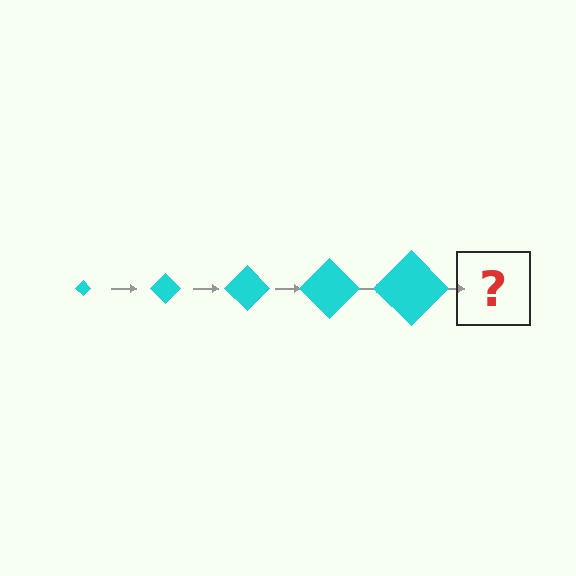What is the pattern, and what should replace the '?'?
The pattern is that the diamond gets progressively larger each step. The '?' should be a cyan diamond, larger than the previous one.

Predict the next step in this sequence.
The next step is a cyan diamond, larger than the previous one.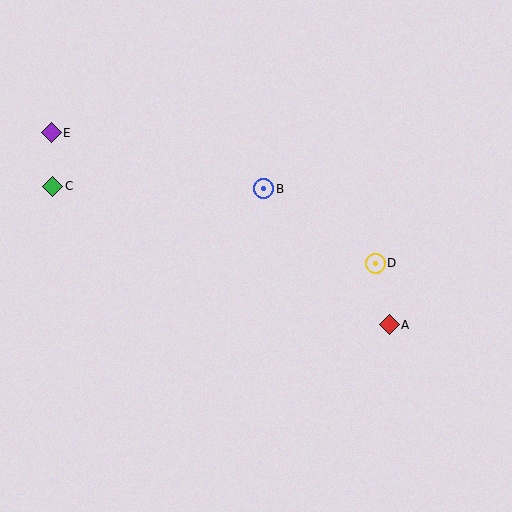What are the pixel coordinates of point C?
Point C is at (53, 186).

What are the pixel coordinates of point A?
Point A is at (389, 325).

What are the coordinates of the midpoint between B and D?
The midpoint between B and D is at (320, 226).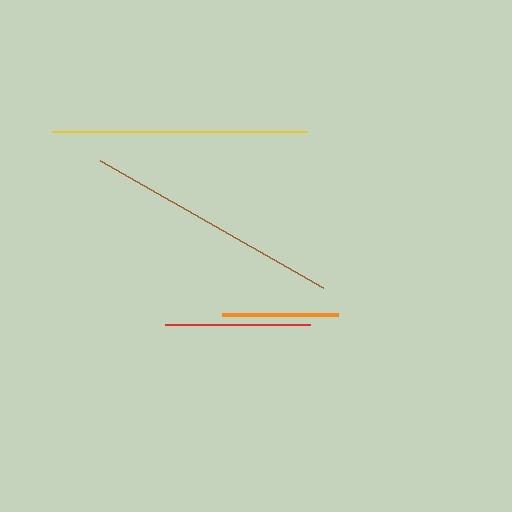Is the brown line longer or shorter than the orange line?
The brown line is longer than the orange line.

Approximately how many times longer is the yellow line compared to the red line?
The yellow line is approximately 1.8 times the length of the red line.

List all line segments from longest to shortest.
From longest to shortest: brown, yellow, red, orange.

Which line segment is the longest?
The brown line is the longest at approximately 257 pixels.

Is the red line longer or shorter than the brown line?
The brown line is longer than the red line.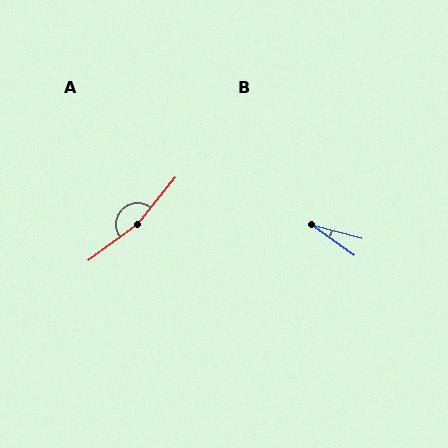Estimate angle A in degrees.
Approximately 165 degrees.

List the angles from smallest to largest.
B (21°), A (165°).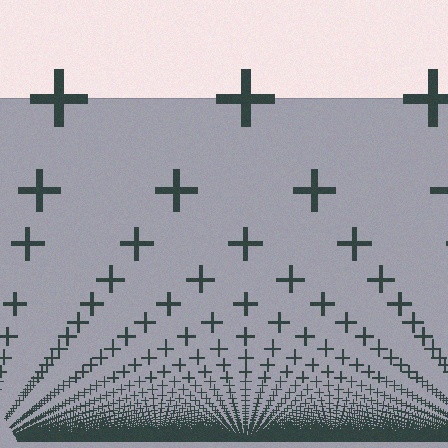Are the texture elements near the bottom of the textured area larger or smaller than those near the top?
Smaller. The gradient is inverted — elements near the bottom are smaller and denser.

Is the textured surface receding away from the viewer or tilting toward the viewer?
The surface appears to tilt toward the viewer. Texture elements get larger and sparser toward the top.